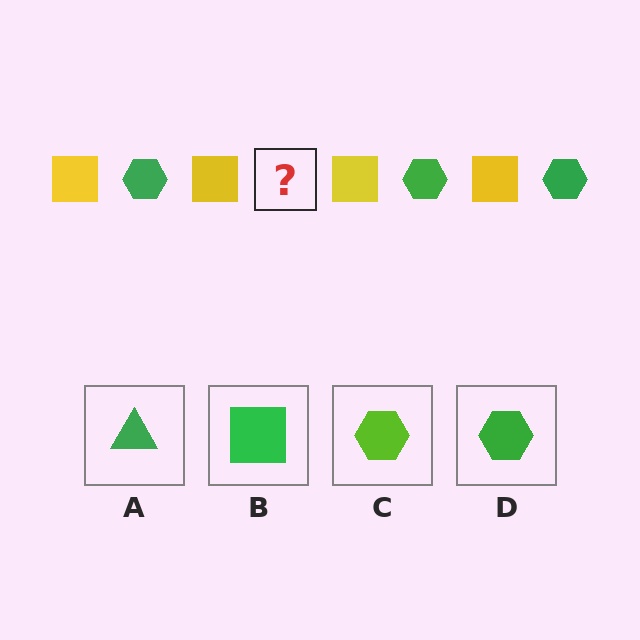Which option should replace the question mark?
Option D.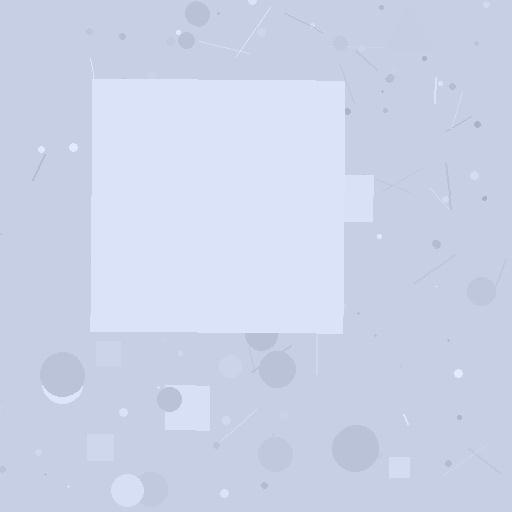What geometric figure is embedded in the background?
A square is embedded in the background.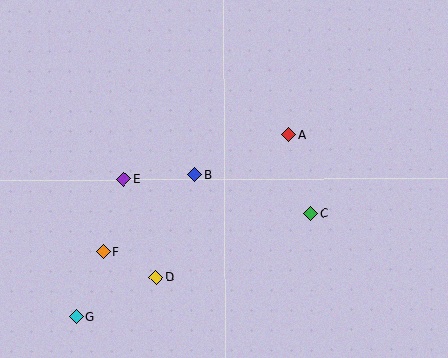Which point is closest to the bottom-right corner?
Point C is closest to the bottom-right corner.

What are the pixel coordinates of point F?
Point F is at (104, 251).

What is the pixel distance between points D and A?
The distance between D and A is 195 pixels.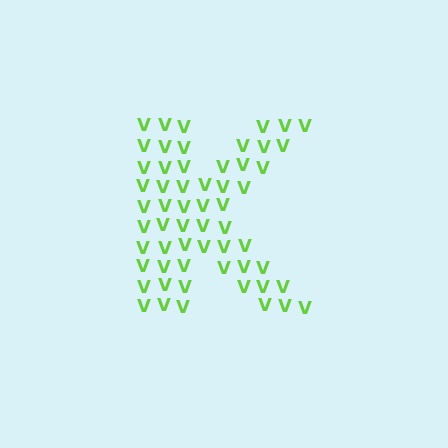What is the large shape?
The large shape is the letter K.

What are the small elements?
The small elements are letter V's.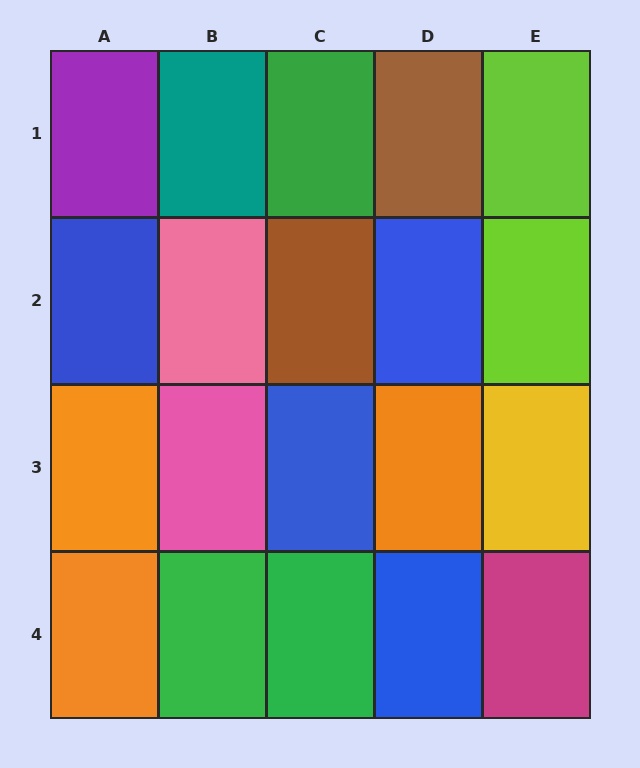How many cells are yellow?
1 cell is yellow.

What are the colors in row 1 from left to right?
Purple, teal, green, brown, lime.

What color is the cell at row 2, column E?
Lime.